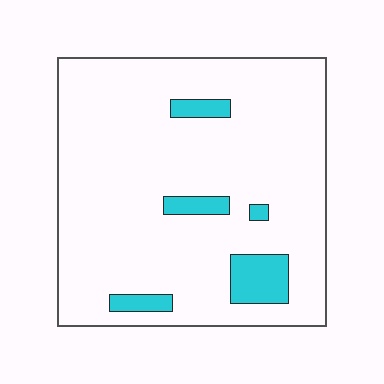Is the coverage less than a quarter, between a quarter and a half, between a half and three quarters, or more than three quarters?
Less than a quarter.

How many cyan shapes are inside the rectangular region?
5.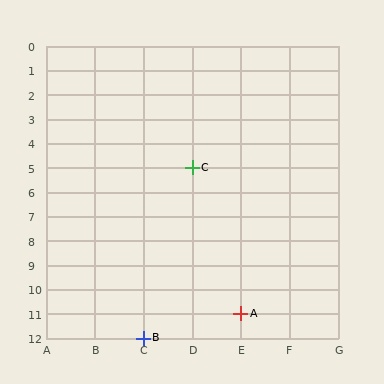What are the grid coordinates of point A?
Point A is at grid coordinates (E, 11).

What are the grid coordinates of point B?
Point B is at grid coordinates (C, 12).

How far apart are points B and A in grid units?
Points B and A are 2 columns and 1 row apart (about 2.2 grid units diagonally).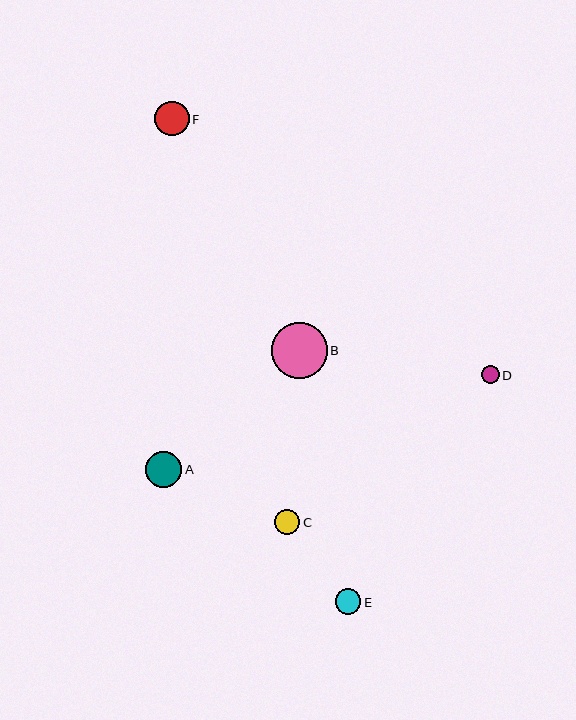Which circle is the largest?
Circle B is the largest with a size of approximately 56 pixels.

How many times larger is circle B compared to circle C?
Circle B is approximately 2.3 times the size of circle C.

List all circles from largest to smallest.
From largest to smallest: B, A, F, E, C, D.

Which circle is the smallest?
Circle D is the smallest with a size of approximately 18 pixels.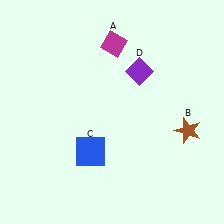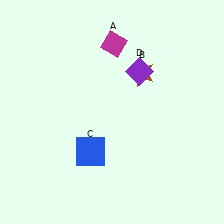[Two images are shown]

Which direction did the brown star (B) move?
The brown star (B) moved up.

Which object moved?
The brown star (B) moved up.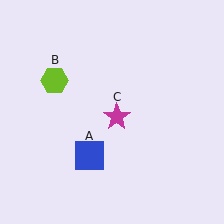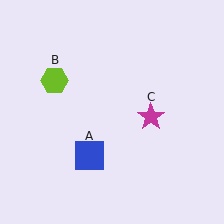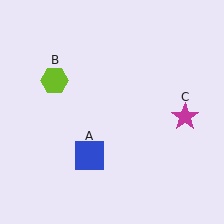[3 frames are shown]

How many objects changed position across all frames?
1 object changed position: magenta star (object C).